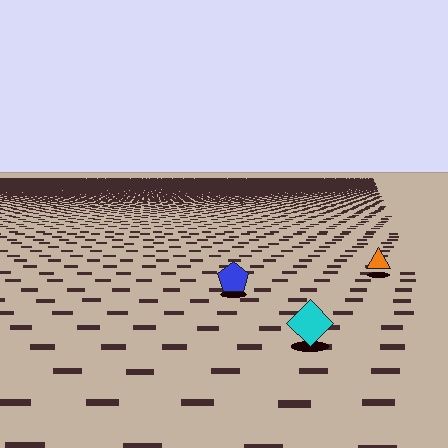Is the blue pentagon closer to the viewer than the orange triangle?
Yes. The blue pentagon is closer — you can tell from the texture gradient: the ground texture is coarser near it.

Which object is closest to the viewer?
The cyan diamond is closest. The texture marks near it are larger and more spread out.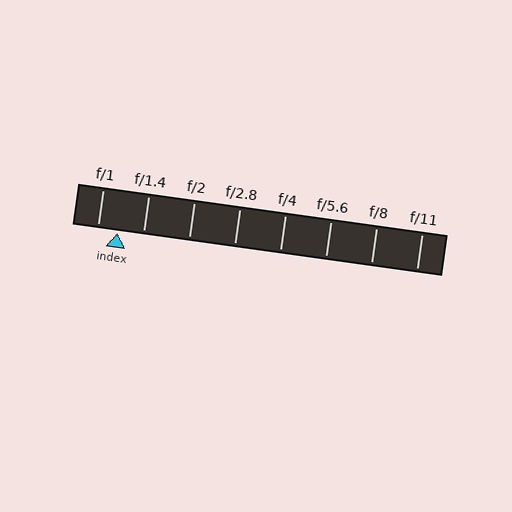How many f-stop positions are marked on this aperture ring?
There are 8 f-stop positions marked.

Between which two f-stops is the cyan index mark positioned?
The index mark is between f/1 and f/1.4.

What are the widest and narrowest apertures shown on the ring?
The widest aperture shown is f/1 and the narrowest is f/11.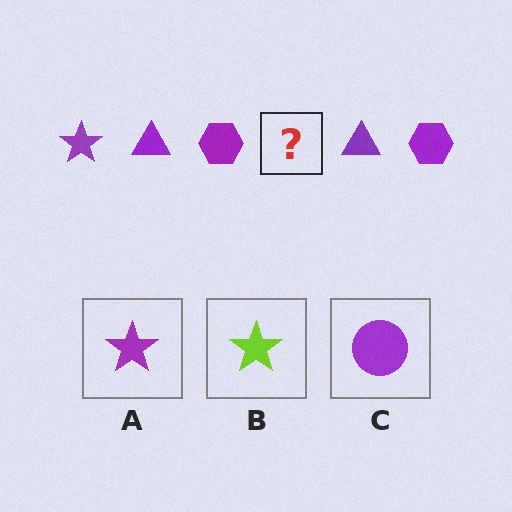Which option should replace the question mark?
Option A.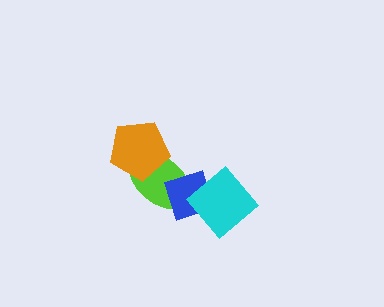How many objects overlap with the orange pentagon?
1 object overlaps with the orange pentagon.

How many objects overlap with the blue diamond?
2 objects overlap with the blue diamond.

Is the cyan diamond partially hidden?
No, no other shape covers it.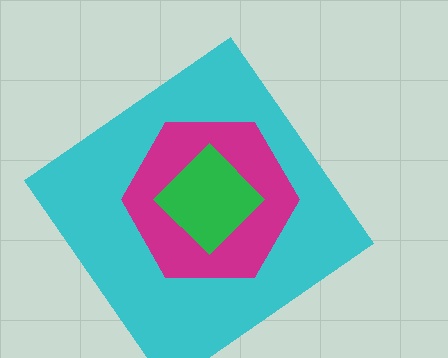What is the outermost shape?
The cyan diamond.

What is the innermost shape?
The green diamond.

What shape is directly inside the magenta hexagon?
The green diamond.